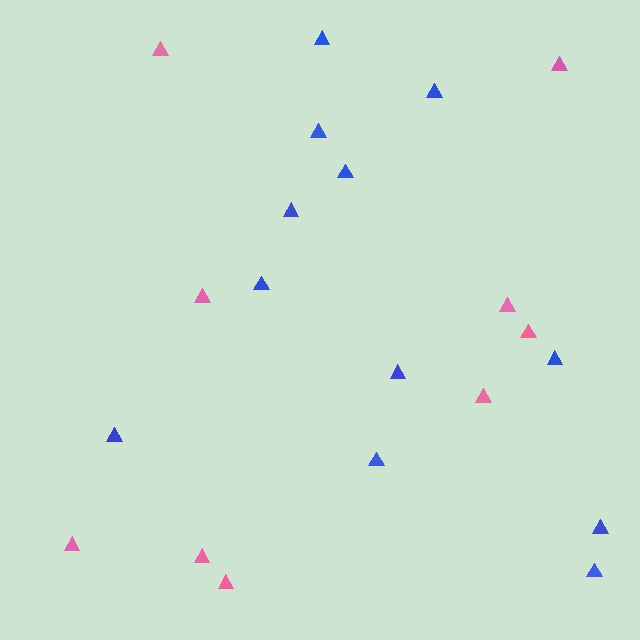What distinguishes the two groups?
There are 2 groups: one group of pink triangles (9) and one group of blue triangles (12).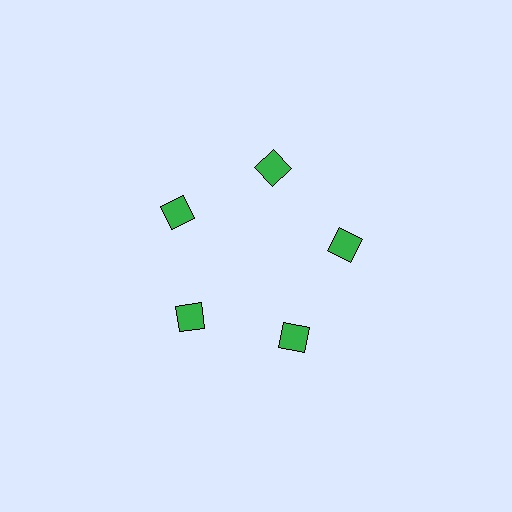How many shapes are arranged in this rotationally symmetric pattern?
There are 5 shapes, arranged in 5 groups of 1.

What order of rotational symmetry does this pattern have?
This pattern has 5-fold rotational symmetry.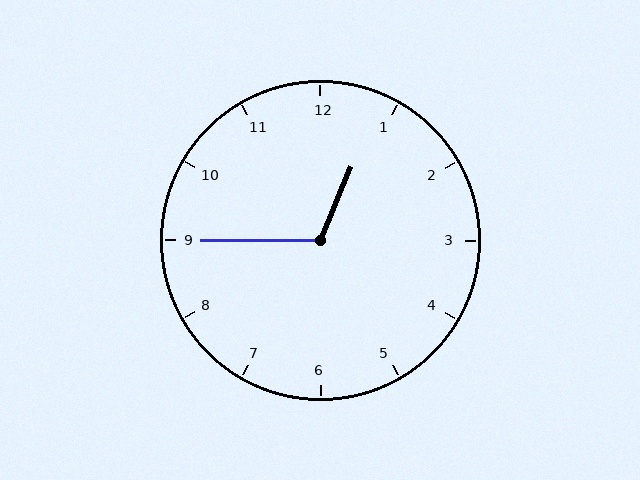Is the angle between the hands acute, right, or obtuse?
It is obtuse.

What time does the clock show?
12:45.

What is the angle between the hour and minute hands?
Approximately 112 degrees.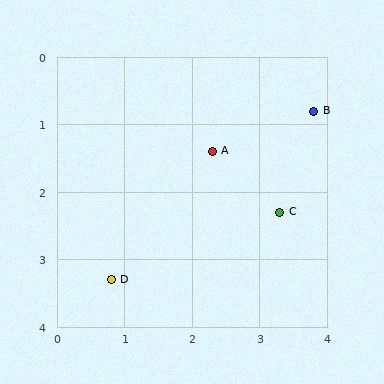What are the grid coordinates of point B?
Point B is at approximately (3.8, 0.8).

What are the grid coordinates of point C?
Point C is at approximately (3.3, 2.3).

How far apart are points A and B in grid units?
Points A and B are about 1.6 grid units apart.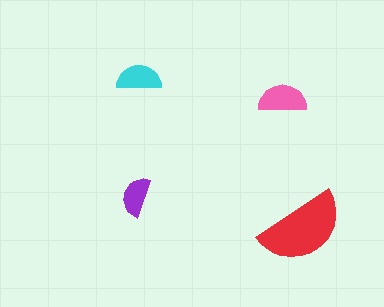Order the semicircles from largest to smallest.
the red one, the pink one, the cyan one, the purple one.